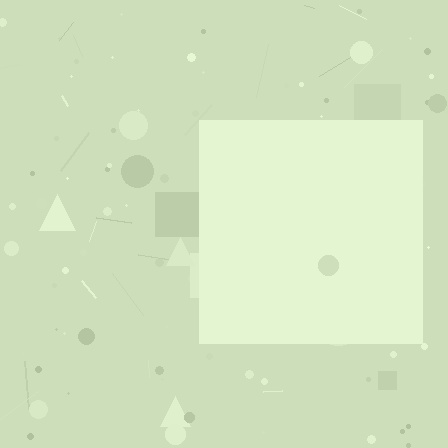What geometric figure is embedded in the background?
A square is embedded in the background.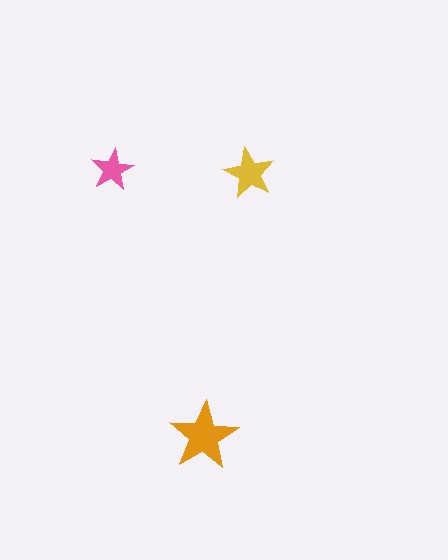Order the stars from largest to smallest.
the orange one, the yellow one, the pink one.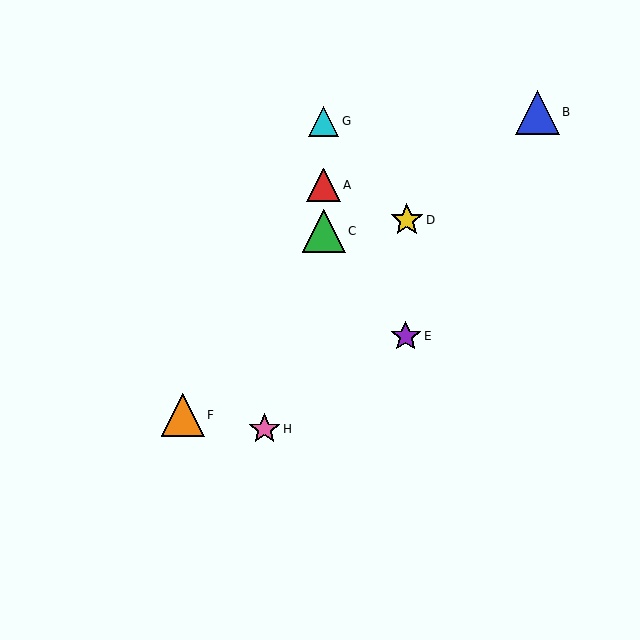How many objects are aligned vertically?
3 objects (A, C, G) are aligned vertically.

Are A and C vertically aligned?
Yes, both are at x≈324.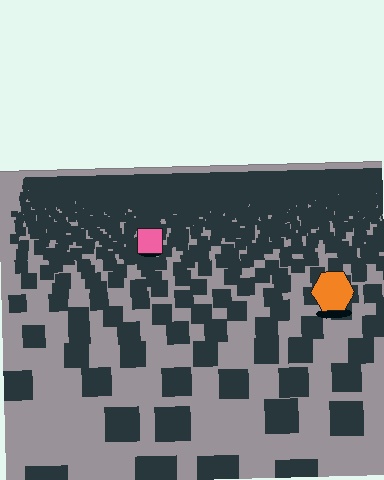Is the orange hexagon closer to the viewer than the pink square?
Yes. The orange hexagon is closer — you can tell from the texture gradient: the ground texture is coarser near it.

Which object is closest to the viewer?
The orange hexagon is closest. The texture marks near it are larger and more spread out.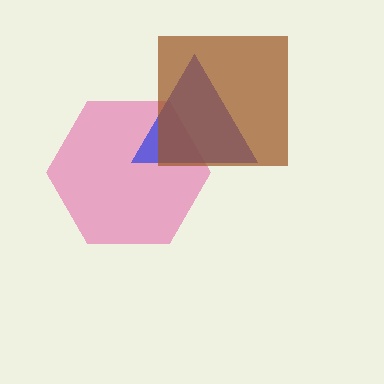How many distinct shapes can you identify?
There are 3 distinct shapes: a pink hexagon, a blue triangle, a brown square.